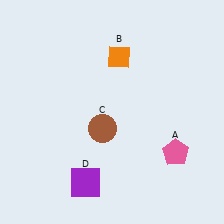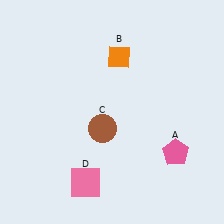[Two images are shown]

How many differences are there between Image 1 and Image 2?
There is 1 difference between the two images.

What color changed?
The square (D) changed from purple in Image 1 to pink in Image 2.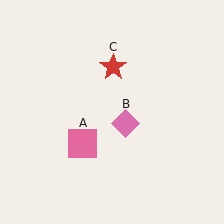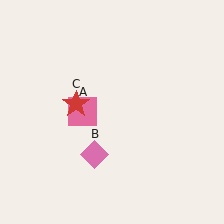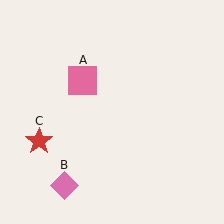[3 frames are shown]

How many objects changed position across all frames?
3 objects changed position: pink square (object A), pink diamond (object B), red star (object C).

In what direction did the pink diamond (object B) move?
The pink diamond (object B) moved down and to the left.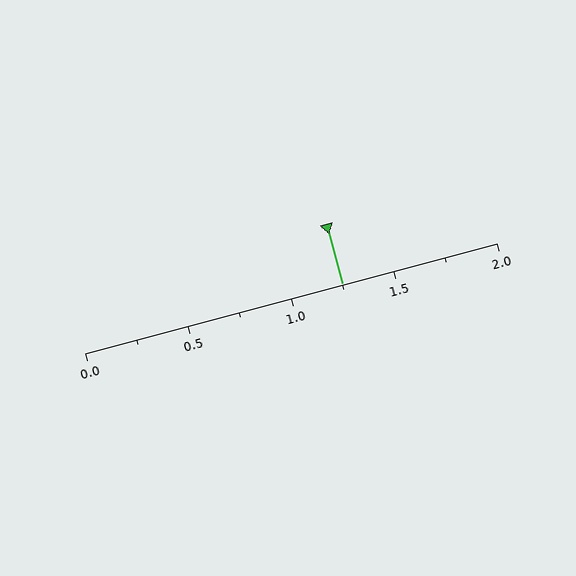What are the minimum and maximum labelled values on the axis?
The axis runs from 0.0 to 2.0.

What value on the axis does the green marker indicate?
The marker indicates approximately 1.25.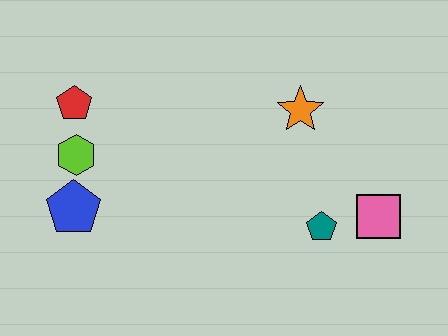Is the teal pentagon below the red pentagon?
Yes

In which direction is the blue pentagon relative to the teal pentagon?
The blue pentagon is to the left of the teal pentagon.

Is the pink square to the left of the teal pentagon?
No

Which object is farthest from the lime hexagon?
The pink square is farthest from the lime hexagon.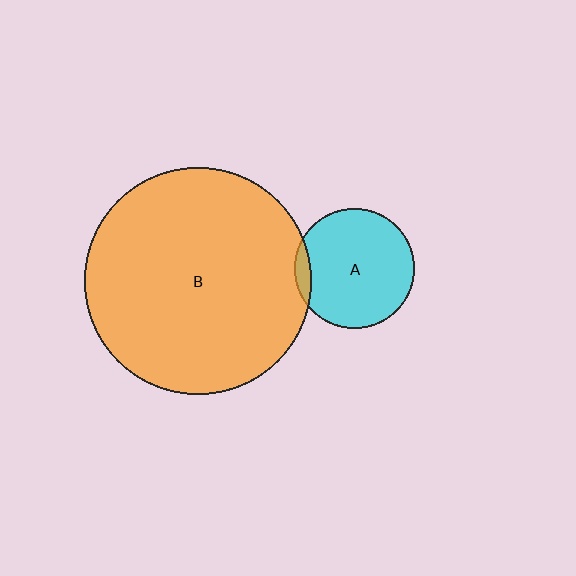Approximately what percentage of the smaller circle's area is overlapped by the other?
Approximately 5%.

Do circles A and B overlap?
Yes.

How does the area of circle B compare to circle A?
Approximately 3.6 times.